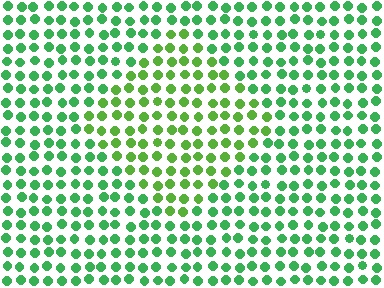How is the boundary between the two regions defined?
The boundary is defined purely by a slight shift in hue (about 30 degrees). Spacing, size, and orientation are identical on both sides.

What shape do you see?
I see a diamond.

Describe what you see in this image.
The image is filled with small green elements in a uniform arrangement. A diamond-shaped region is visible where the elements are tinted to a slightly different hue, forming a subtle color boundary.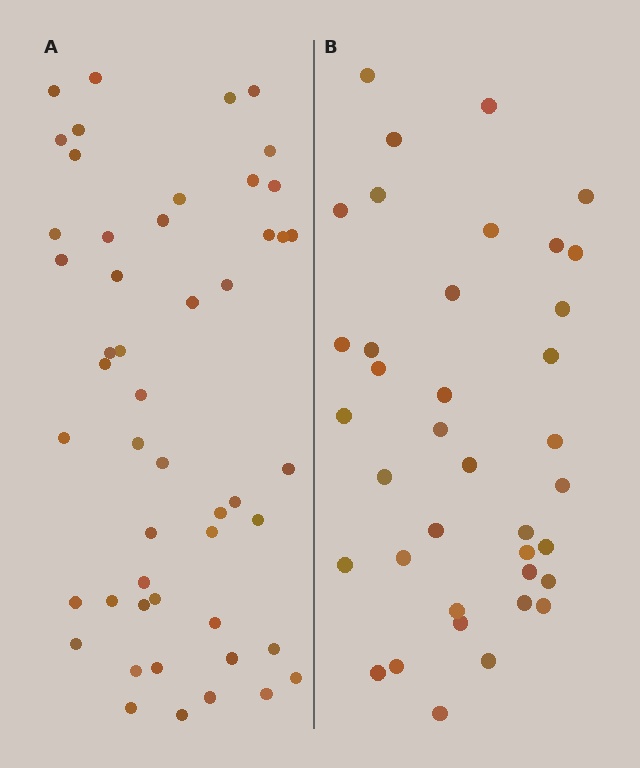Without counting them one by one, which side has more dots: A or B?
Region A (the left region) has more dots.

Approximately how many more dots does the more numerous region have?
Region A has roughly 12 or so more dots than region B.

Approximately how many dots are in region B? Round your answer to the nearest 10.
About 40 dots. (The exact count is 38, which rounds to 40.)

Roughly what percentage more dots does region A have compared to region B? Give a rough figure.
About 30% more.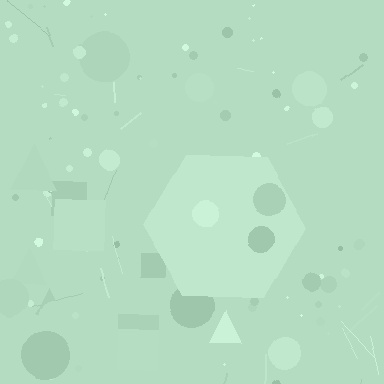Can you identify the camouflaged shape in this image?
The camouflaged shape is a hexagon.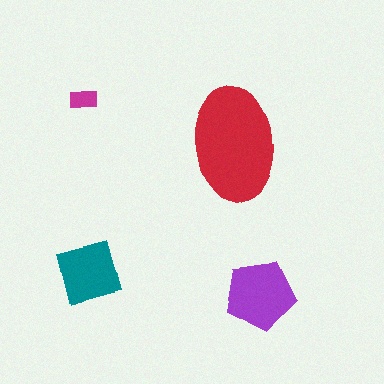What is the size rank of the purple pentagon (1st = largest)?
2nd.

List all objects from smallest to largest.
The magenta rectangle, the teal square, the purple pentagon, the red ellipse.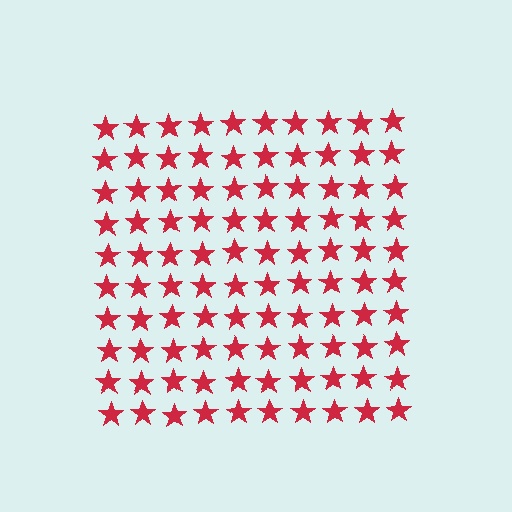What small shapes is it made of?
It is made of small stars.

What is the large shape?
The large shape is a square.